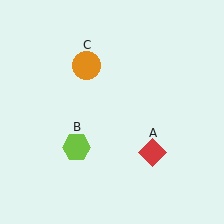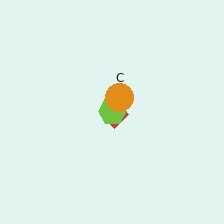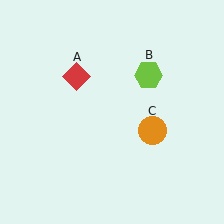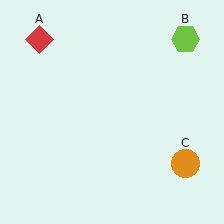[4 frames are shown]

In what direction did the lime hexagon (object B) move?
The lime hexagon (object B) moved up and to the right.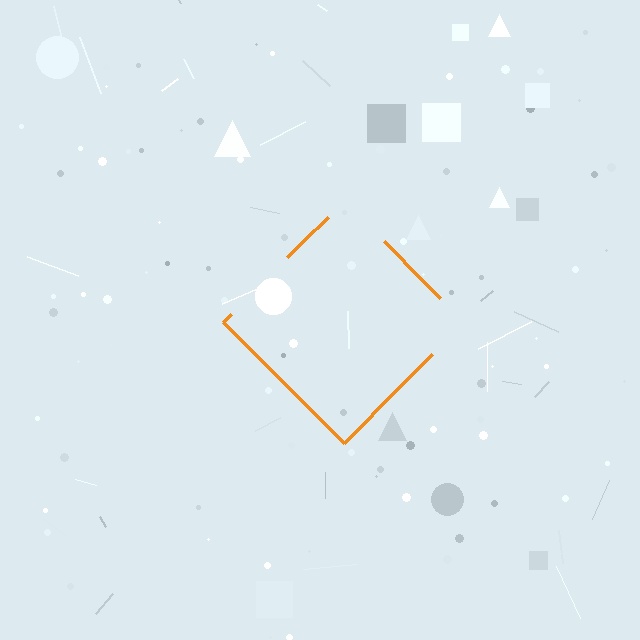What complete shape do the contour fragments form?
The contour fragments form a diamond.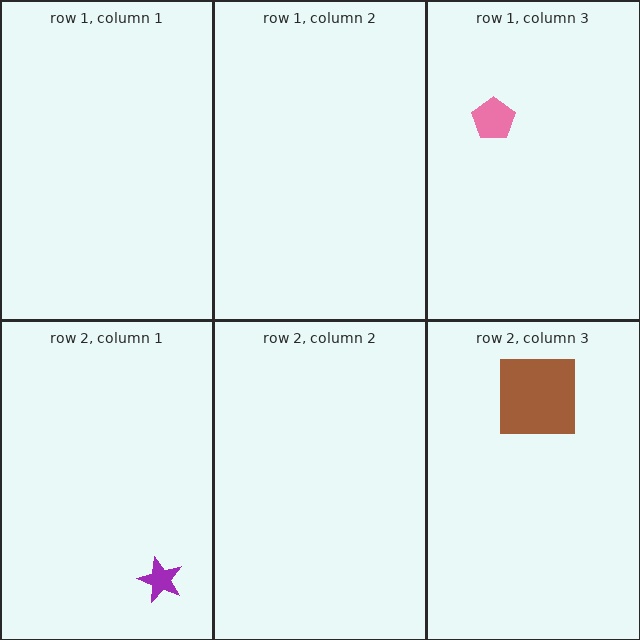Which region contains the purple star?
The row 2, column 1 region.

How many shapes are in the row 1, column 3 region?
1.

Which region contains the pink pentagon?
The row 1, column 3 region.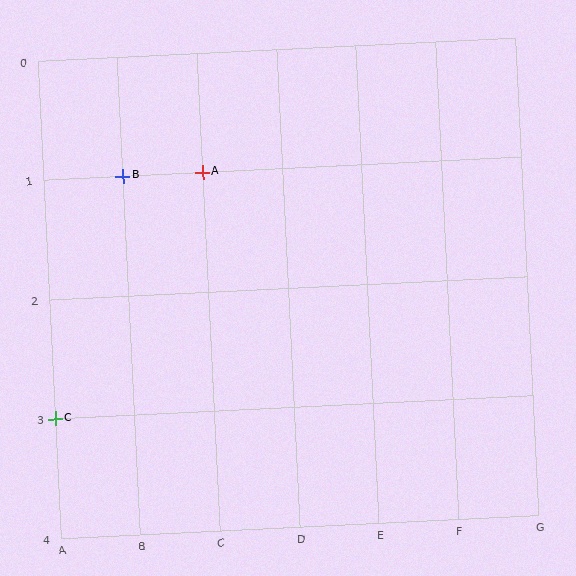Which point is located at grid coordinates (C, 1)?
Point A is at (C, 1).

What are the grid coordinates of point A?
Point A is at grid coordinates (C, 1).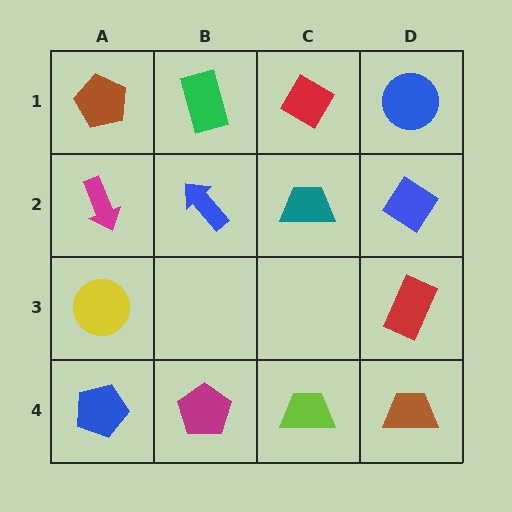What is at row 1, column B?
A green rectangle.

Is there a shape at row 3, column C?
No, that cell is empty.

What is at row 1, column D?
A blue circle.